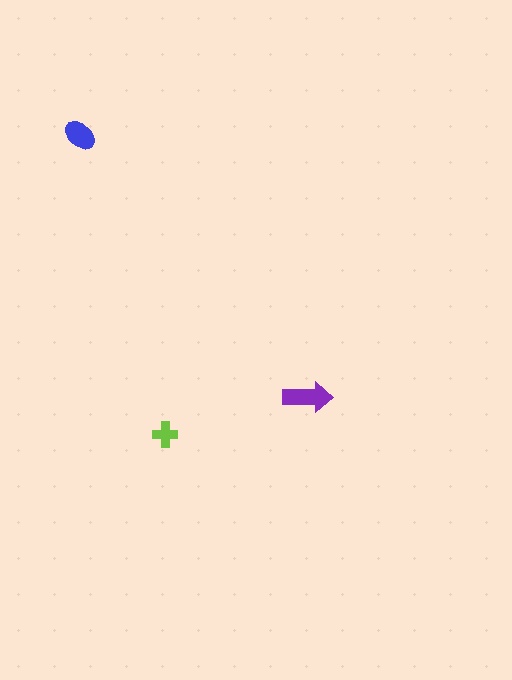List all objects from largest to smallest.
The purple arrow, the blue ellipse, the lime cross.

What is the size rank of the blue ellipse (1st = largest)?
2nd.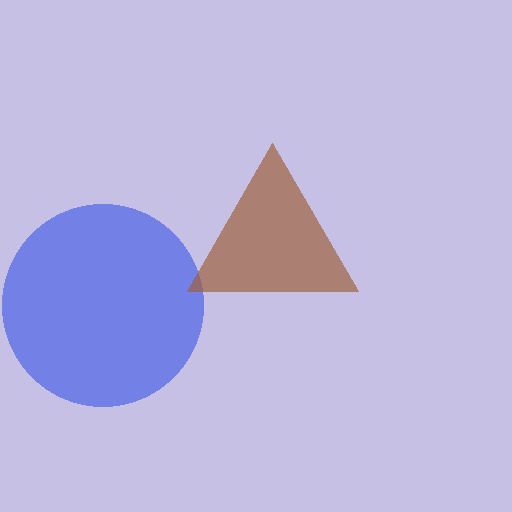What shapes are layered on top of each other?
The layered shapes are: a blue circle, a brown triangle.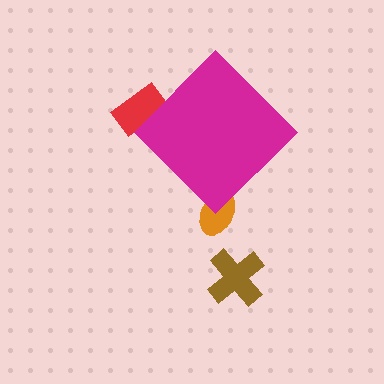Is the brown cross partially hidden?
No, the brown cross is fully visible.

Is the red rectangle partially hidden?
Yes, the red rectangle is partially hidden behind the magenta diamond.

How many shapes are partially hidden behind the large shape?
2 shapes are partially hidden.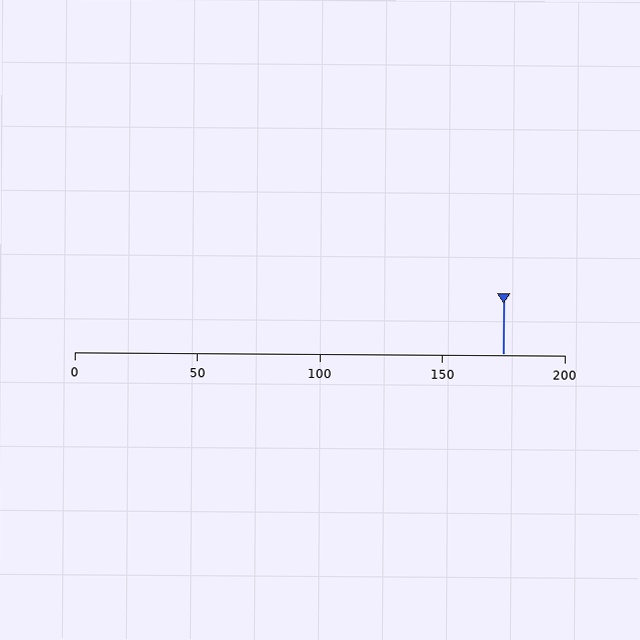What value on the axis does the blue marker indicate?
The marker indicates approximately 175.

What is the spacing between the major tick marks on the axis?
The major ticks are spaced 50 apart.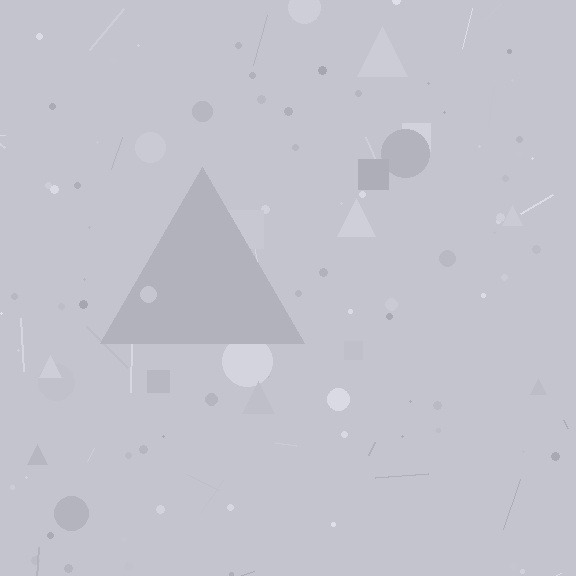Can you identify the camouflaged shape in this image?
The camouflaged shape is a triangle.